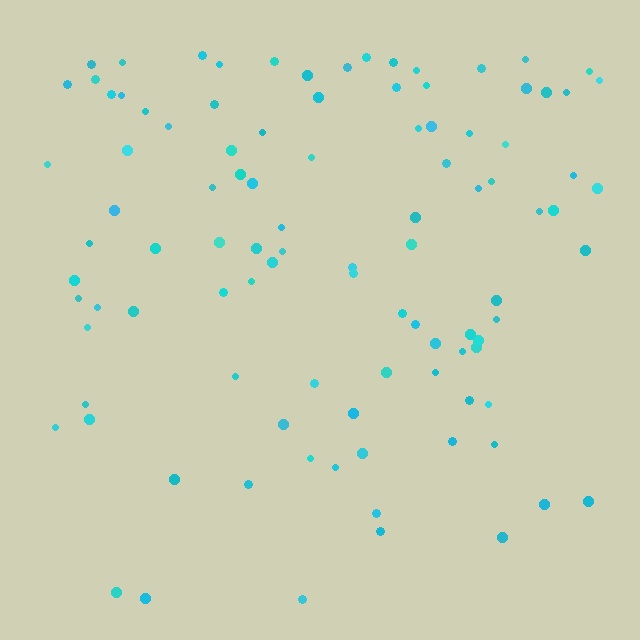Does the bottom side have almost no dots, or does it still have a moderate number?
Still a moderate number, just noticeably fewer than the top.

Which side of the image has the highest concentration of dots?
The top.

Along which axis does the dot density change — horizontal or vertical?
Vertical.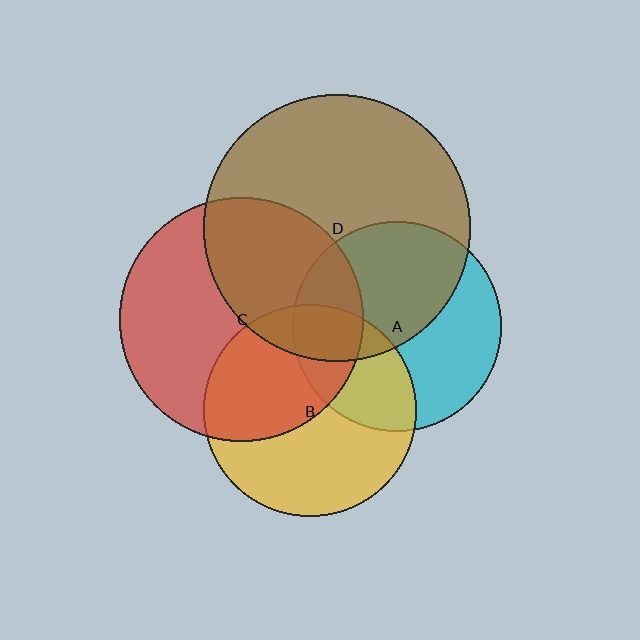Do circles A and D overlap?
Yes.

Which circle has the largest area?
Circle D (brown).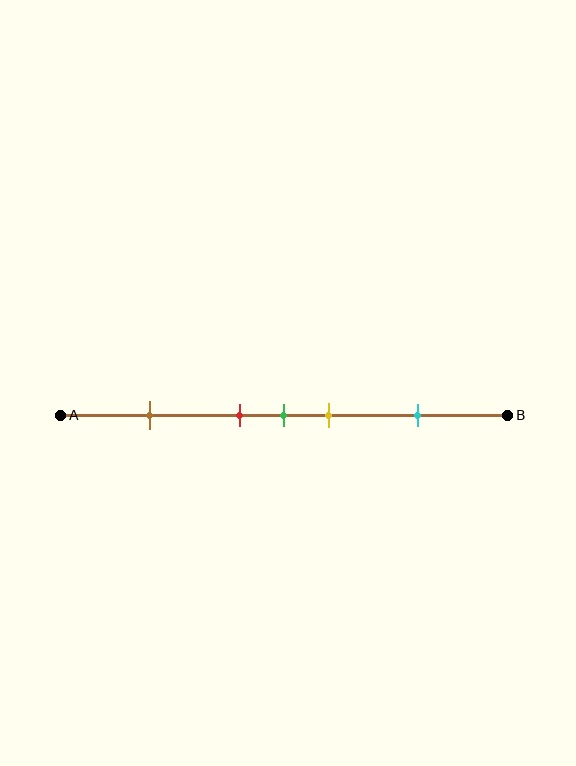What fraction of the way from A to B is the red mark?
The red mark is approximately 40% (0.4) of the way from A to B.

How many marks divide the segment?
There are 5 marks dividing the segment.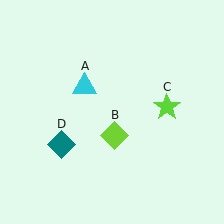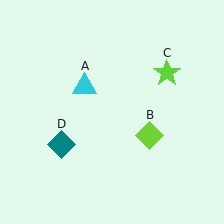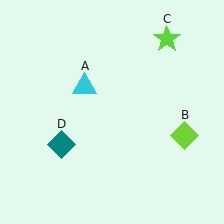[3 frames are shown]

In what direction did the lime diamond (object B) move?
The lime diamond (object B) moved right.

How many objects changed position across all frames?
2 objects changed position: lime diamond (object B), lime star (object C).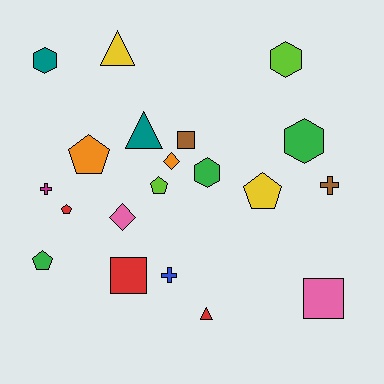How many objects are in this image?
There are 20 objects.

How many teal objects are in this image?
There are 2 teal objects.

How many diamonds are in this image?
There are 2 diamonds.